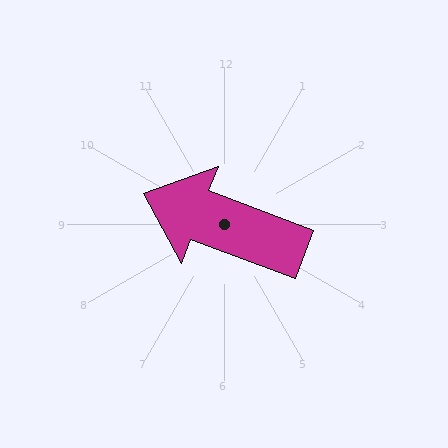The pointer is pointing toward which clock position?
Roughly 10 o'clock.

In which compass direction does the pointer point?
West.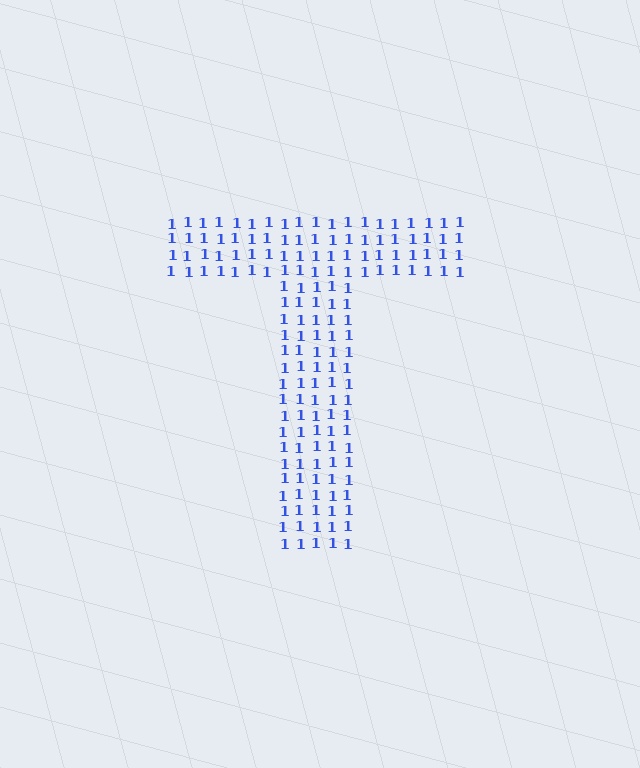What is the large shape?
The large shape is the letter T.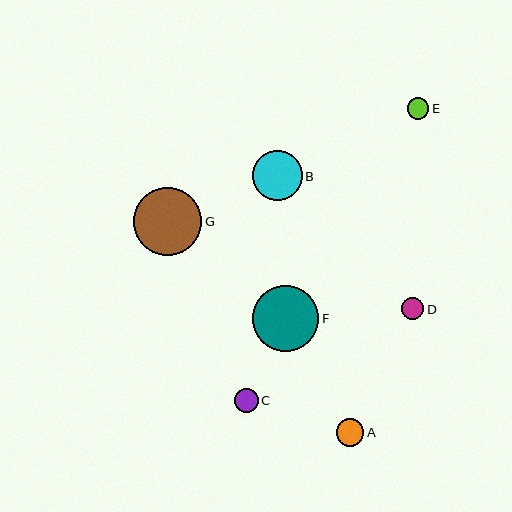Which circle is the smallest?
Circle E is the smallest with a size of approximately 21 pixels.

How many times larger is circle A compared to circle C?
Circle A is approximately 1.1 times the size of circle C.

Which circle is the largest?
Circle G is the largest with a size of approximately 68 pixels.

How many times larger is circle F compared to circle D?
Circle F is approximately 3.0 times the size of circle D.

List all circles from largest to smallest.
From largest to smallest: G, F, B, A, C, D, E.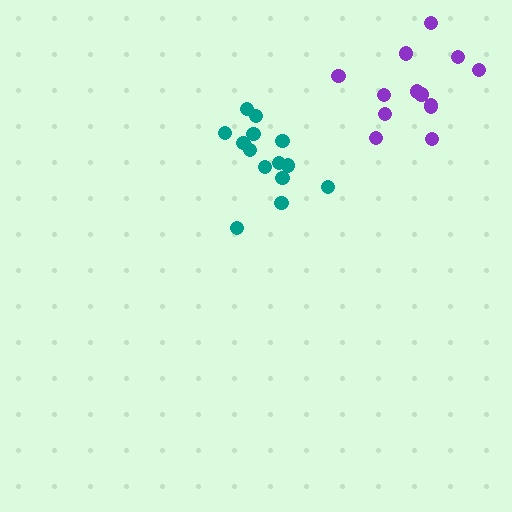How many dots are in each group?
Group 1: 13 dots, Group 2: 14 dots (27 total).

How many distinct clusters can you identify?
There are 2 distinct clusters.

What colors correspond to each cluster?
The clusters are colored: purple, teal.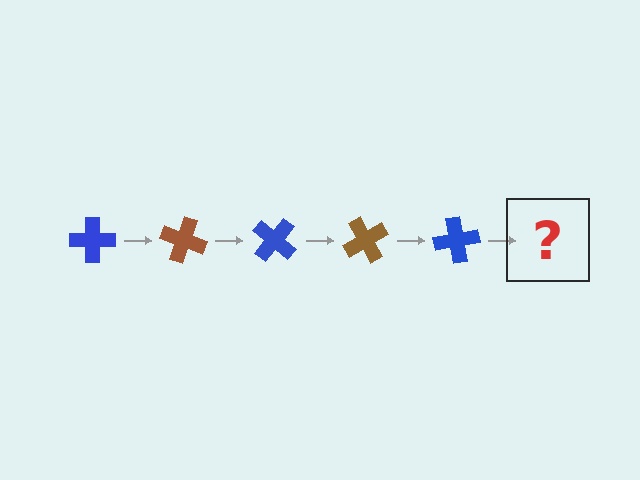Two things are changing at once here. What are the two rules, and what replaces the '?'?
The two rules are that it rotates 20 degrees each step and the color cycles through blue and brown. The '?' should be a brown cross, rotated 100 degrees from the start.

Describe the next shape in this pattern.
It should be a brown cross, rotated 100 degrees from the start.